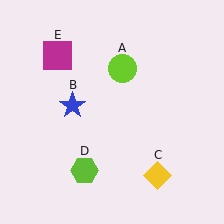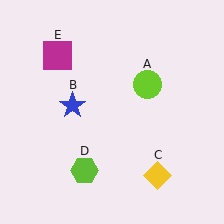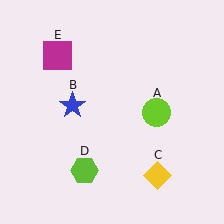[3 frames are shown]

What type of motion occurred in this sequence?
The lime circle (object A) rotated clockwise around the center of the scene.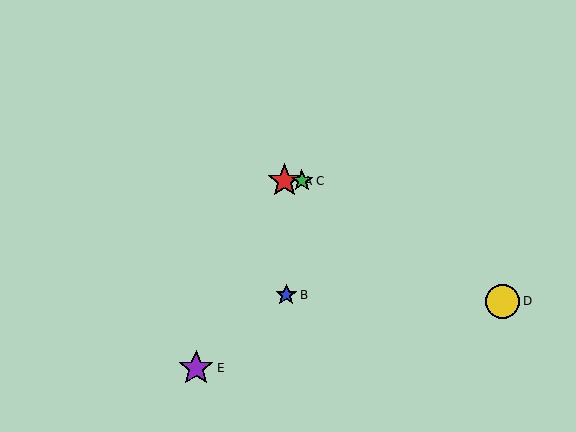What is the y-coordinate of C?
Object C is at y≈181.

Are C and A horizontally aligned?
Yes, both are at y≈181.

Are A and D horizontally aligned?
No, A is at y≈181 and D is at y≈301.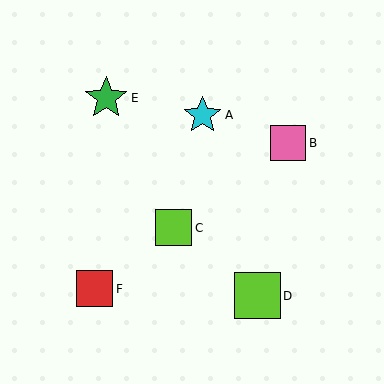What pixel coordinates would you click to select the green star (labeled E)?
Click at (106, 98) to select the green star E.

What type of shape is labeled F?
Shape F is a red square.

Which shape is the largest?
The lime square (labeled D) is the largest.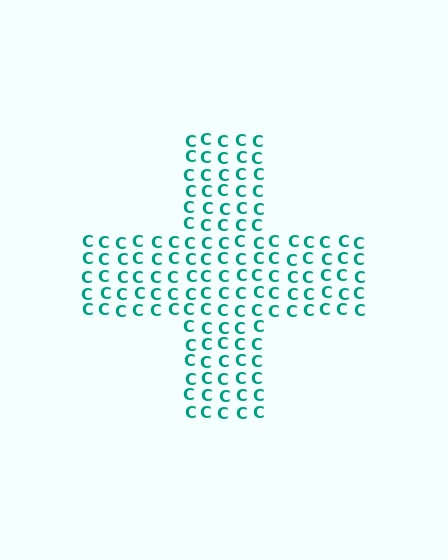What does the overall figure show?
The overall figure shows a cross.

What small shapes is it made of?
It is made of small letter C's.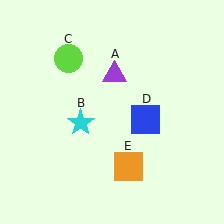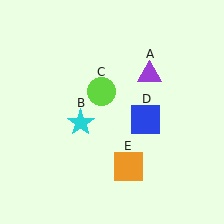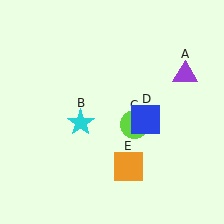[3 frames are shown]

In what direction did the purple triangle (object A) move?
The purple triangle (object A) moved right.